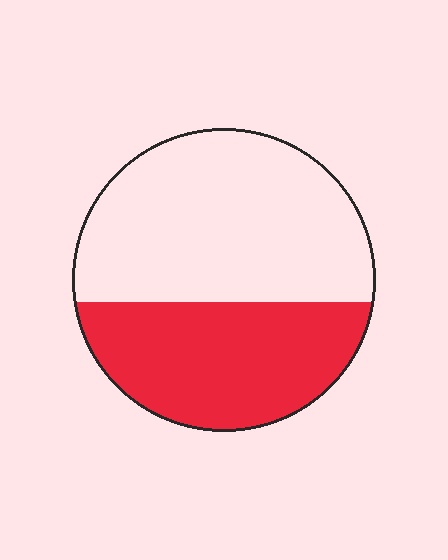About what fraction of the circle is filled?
About two fifths (2/5).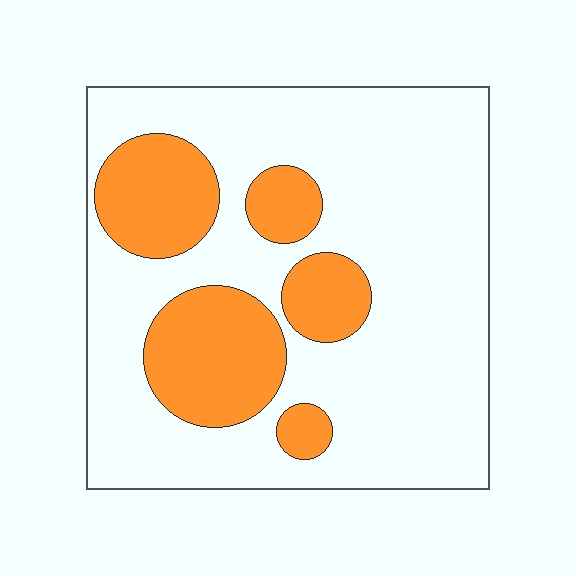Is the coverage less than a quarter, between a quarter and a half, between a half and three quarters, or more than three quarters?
Between a quarter and a half.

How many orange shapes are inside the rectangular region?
5.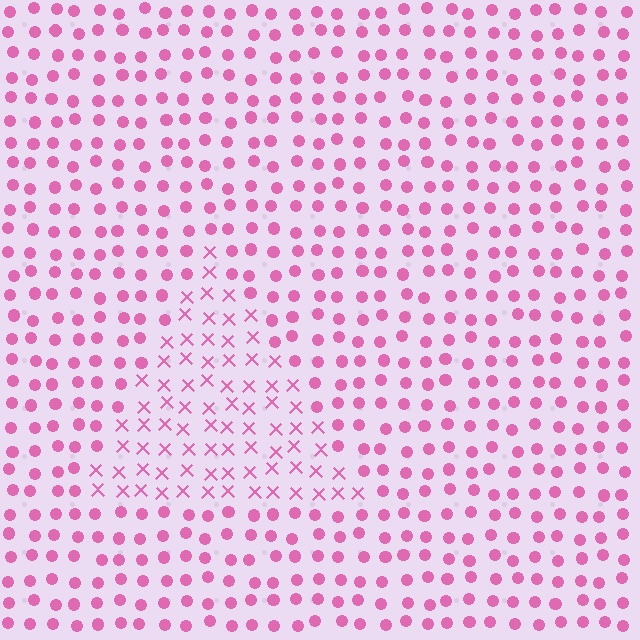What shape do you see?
I see a triangle.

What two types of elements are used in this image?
The image uses X marks inside the triangle region and circles outside it.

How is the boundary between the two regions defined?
The boundary is defined by a change in element shape: X marks inside vs. circles outside. All elements share the same color and spacing.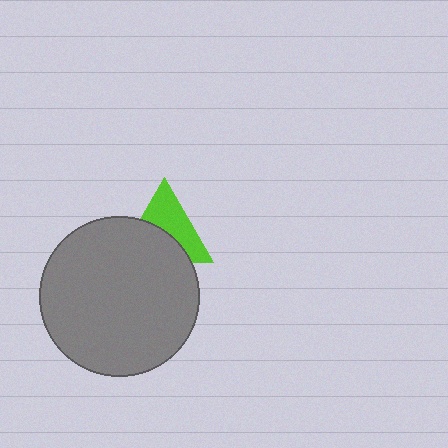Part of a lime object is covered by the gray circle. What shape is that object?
It is a triangle.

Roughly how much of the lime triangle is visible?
About half of it is visible (roughly 51%).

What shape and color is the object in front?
The object in front is a gray circle.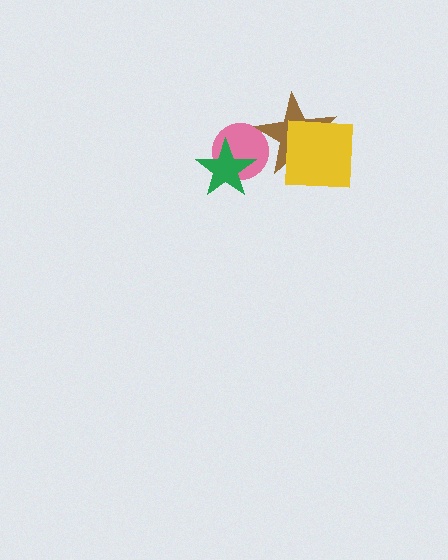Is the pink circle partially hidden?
Yes, it is partially covered by another shape.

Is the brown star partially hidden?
Yes, it is partially covered by another shape.